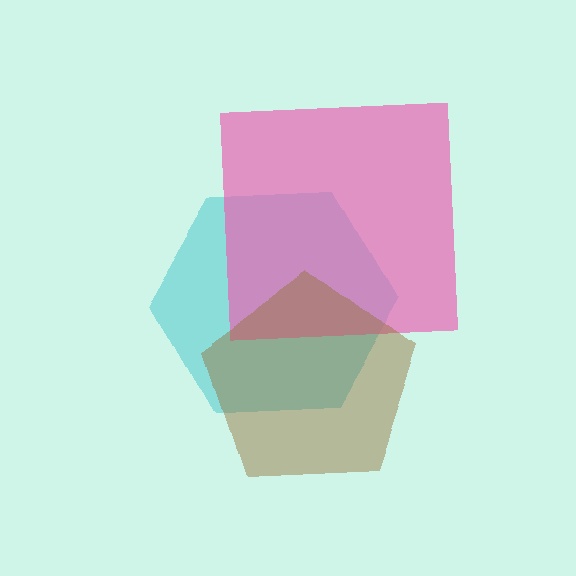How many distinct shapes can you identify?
There are 3 distinct shapes: a cyan hexagon, a pink square, a brown pentagon.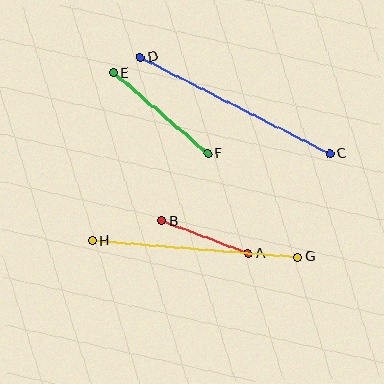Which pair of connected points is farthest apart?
Points C and D are farthest apart.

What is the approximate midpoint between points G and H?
The midpoint is at approximately (195, 249) pixels.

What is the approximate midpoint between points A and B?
The midpoint is at approximately (205, 237) pixels.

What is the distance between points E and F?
The distance is approximately 124 pixels.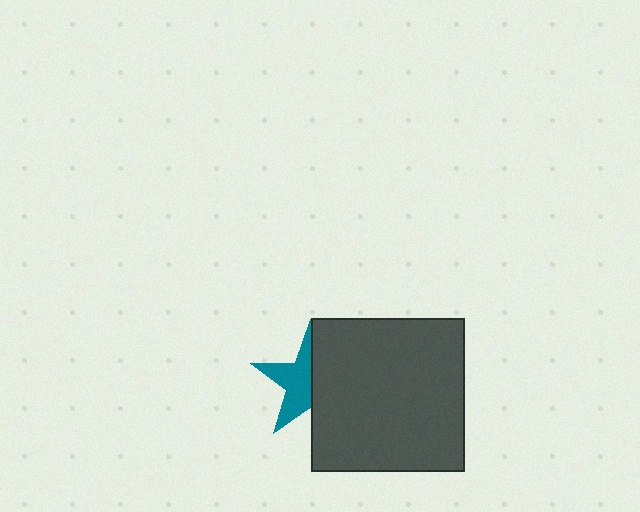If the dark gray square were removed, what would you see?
You would see the complete teal star.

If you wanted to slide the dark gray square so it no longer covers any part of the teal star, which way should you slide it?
Slide it right — that is the most direct way to separate the two shapes.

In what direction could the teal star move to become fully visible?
The teal star could move left. That would shift it out from behind the dark gray square entirely.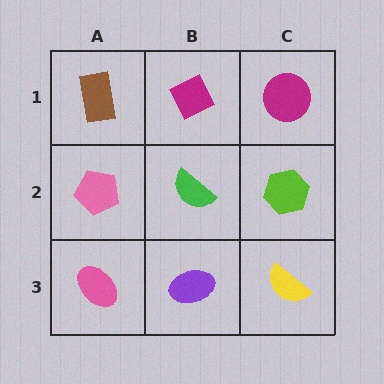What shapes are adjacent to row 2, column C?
A magenta circle (row 1, column C), a yellow semicircle (row 3, column C), a green semicircle (row 2, column B).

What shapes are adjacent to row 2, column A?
A brown rectangle (row 1, column A), a pink ellipse (row 3, column A), a green semicircle (row 2, column B).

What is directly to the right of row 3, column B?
A yellow semicircle.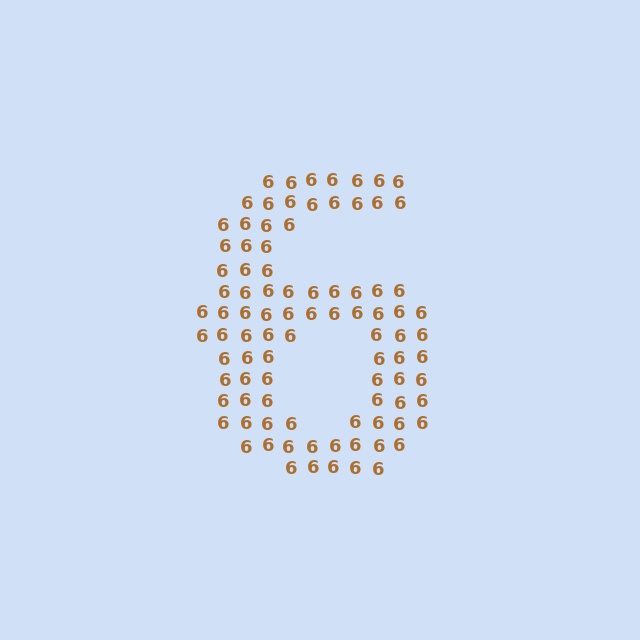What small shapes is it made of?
It is made of small digit 6's.